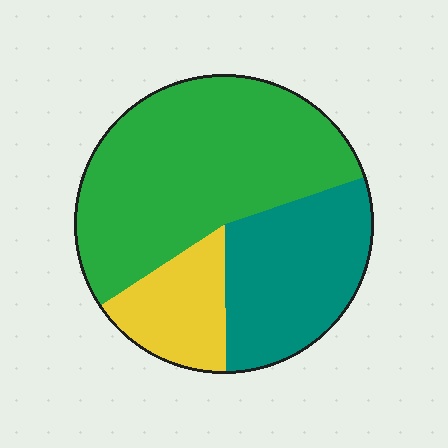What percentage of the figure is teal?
Teal takes up about one third (1/3) of the figure.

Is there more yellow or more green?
Green.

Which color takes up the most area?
Green, at roughly 55%.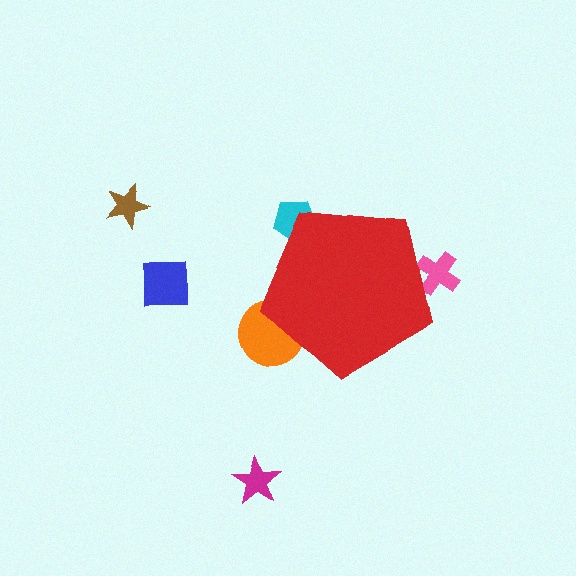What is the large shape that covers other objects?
A red pentagon.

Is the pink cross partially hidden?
Yes, the pink cross is partially hidden behind the red pentagon.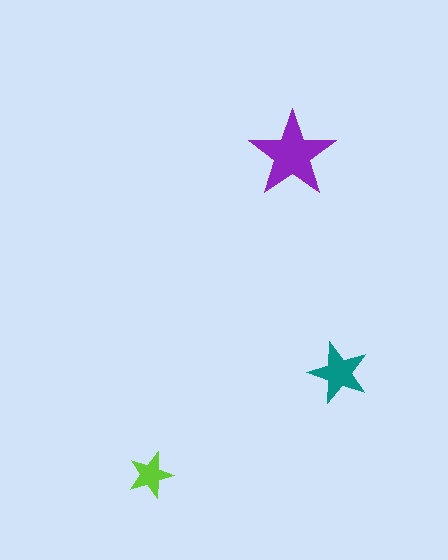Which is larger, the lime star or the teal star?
The teal one.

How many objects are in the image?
There are 3 objects in the image.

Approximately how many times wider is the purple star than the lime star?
About 2 times wider.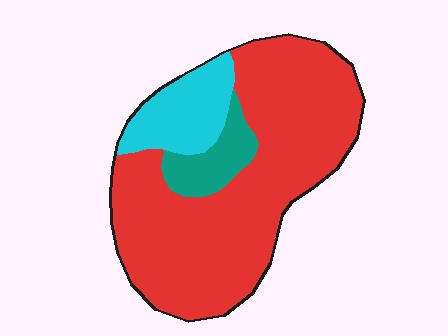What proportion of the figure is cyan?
Cyan covers roughly 15% of the figure.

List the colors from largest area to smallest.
From largest to smallest: red, cyan, teal.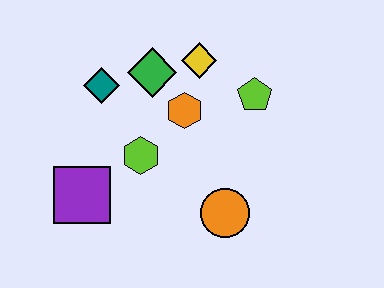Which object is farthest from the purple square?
The lime pentagon is farthest from the purple square.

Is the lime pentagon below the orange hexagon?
No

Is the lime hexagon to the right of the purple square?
Yes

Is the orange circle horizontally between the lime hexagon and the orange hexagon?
No